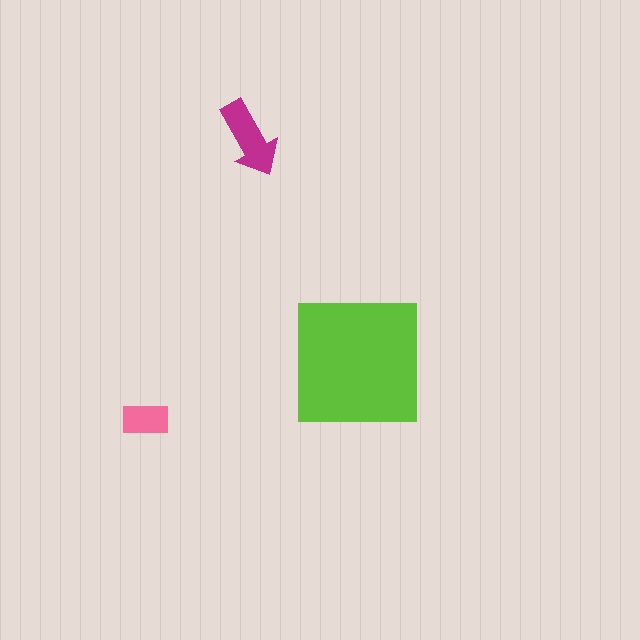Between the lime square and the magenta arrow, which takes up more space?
The lime square.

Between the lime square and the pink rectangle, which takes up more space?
The lime square.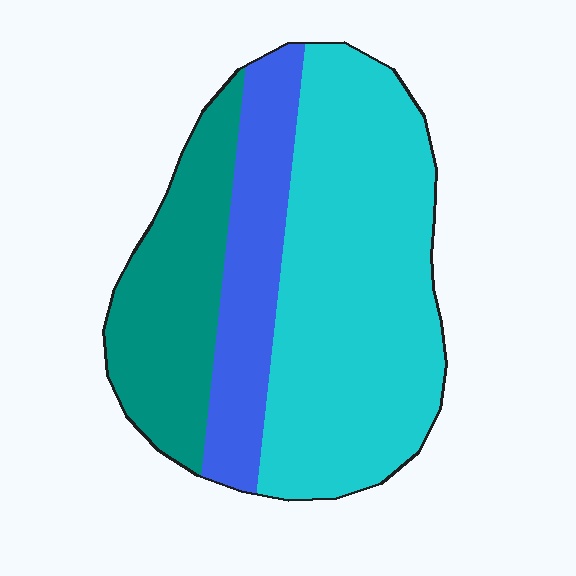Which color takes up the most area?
Cyan, at roughly 55%.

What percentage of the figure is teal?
Teal covers around 25% of the figure.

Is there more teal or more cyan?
Cyan.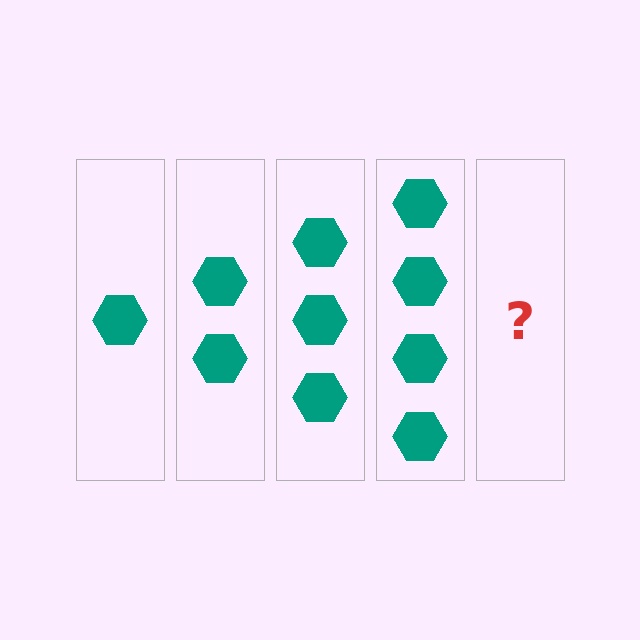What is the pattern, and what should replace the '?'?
The pattern is that each step adds one more hexagon. The '?' should be 5 hexagons.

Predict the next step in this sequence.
The next step is 5 hexagons.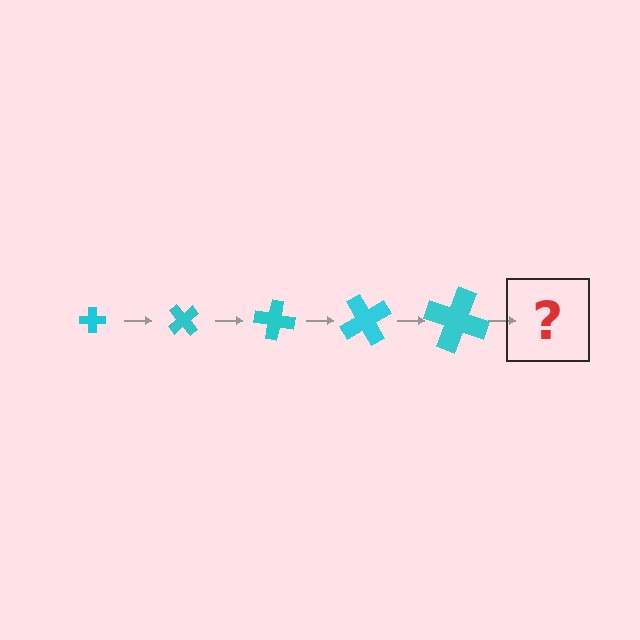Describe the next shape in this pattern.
It should be a cross, larger than the previous one and rotated 250 degrees from the start.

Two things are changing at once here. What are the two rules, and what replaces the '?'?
The two rules are that the cross grows larger each step and it rotates 50 degrees each step. The '?' should be a cross, larger than the previous one and rotated 250 degrees from the start.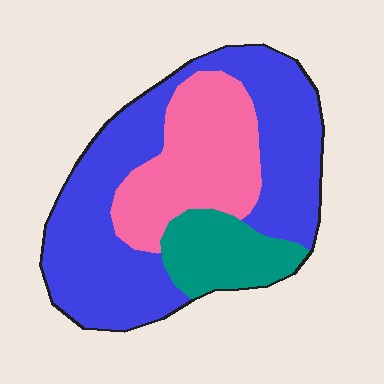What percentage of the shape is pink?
Pink takes up about one quarter (1/4) of the shape.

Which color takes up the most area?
Blue, at roughly 55%.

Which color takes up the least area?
Teal, at roughly 15%.